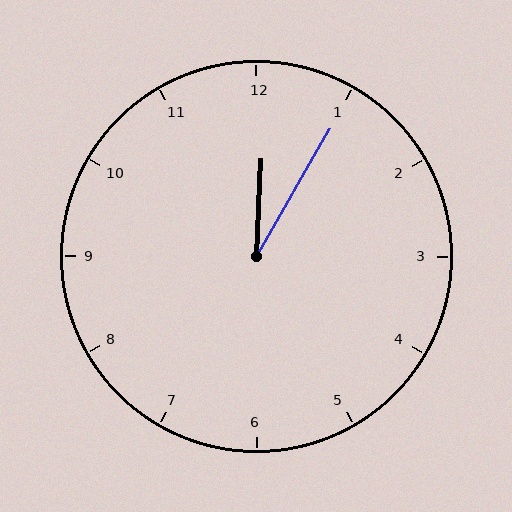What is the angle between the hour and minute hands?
Approximately 28 degrees.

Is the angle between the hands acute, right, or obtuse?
It is acute.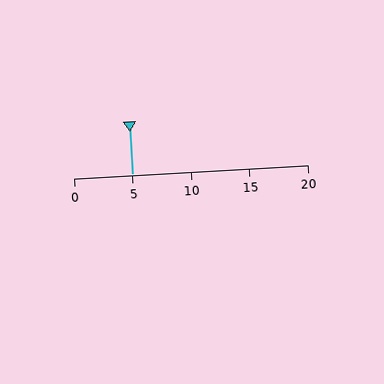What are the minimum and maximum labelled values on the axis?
The axis runs from 0 to 20.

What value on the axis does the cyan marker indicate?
The marker indicates approximately 5.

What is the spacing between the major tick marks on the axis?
The major ticks are spaced 5 apart.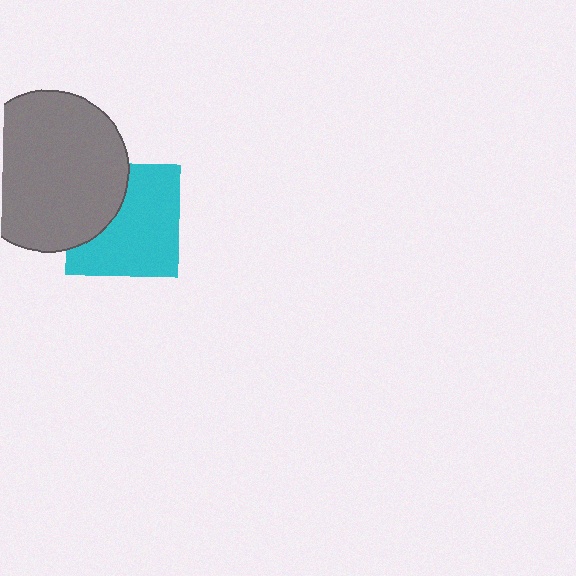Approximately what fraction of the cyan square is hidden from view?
Roughly 33% of the cyan square is hidden behind the gray circle.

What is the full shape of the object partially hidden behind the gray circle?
The partially hidden object is a cyan square.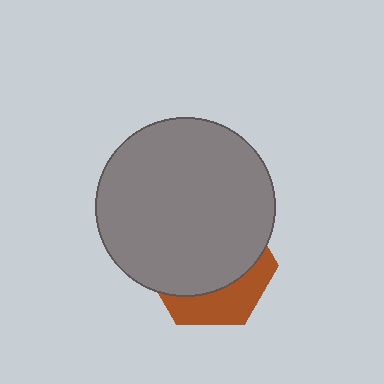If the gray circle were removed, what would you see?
You would see the complete brown hexagon.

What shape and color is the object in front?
The object in front is a gray circle.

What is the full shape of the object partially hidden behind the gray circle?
The partially hidden object is a brown hexagon.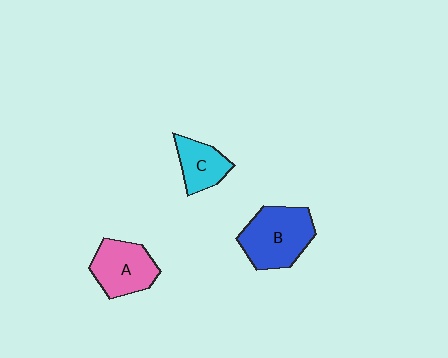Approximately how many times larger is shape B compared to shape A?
Approximately 1.3 times.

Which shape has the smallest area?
Shape C (cyan).